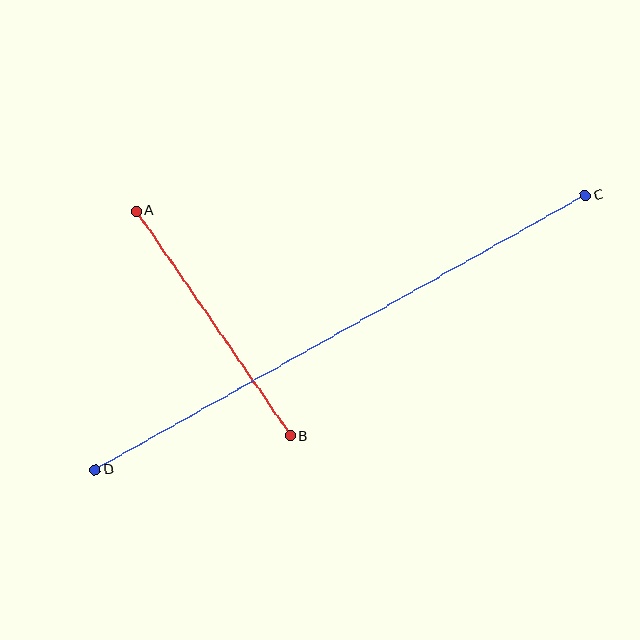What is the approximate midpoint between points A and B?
The midpoint is at approximately (213, 323) pixels.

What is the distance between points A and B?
The distance is approximately 273 pixels.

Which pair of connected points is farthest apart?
Points C and D are farthest apart.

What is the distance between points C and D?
The distance is approximately 562 pixels.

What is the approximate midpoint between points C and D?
The midpoint is at approximately (340, 333) pixels.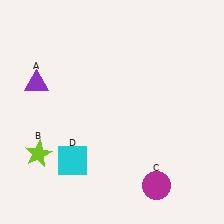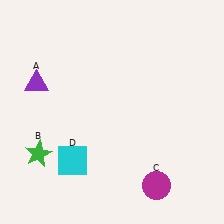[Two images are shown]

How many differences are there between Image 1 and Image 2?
There is 1 difference between the two images.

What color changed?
The star (B) changed from lime in Image 1 to green in Image 2.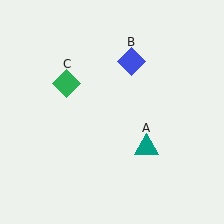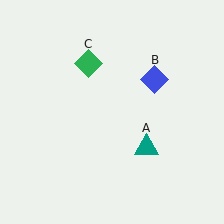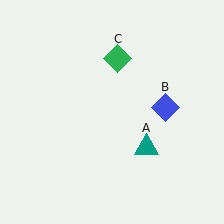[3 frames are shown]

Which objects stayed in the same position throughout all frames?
Teal triangle (object A) remained stationary.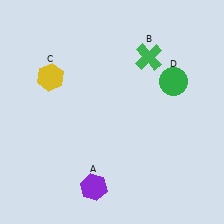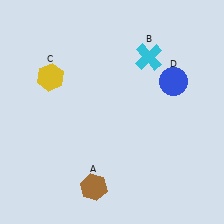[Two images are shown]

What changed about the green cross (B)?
In Image 1, B is green. In Image 2, it changed to cyan.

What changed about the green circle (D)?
In Image 1, D is green. In Image 2, it changed to blue.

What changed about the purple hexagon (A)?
In Image 1, A is purple. In Image 2, it changed to brown.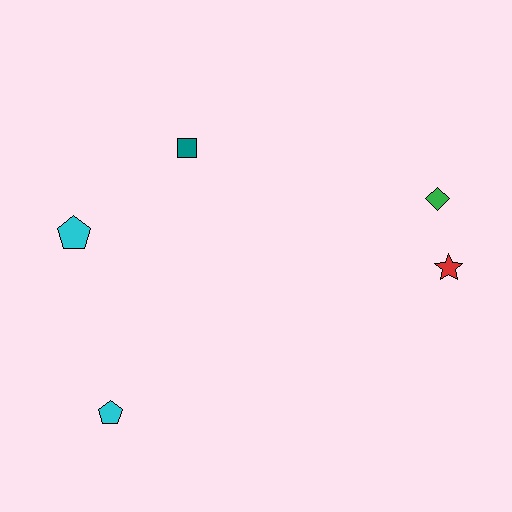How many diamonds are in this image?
There is 1 diamond.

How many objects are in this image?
There are 5 objects.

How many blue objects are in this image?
There are no blue objects.